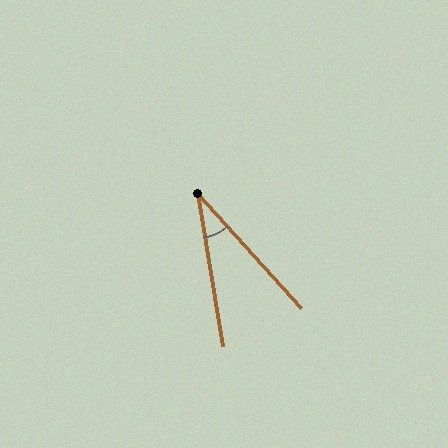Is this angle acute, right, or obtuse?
It is acute.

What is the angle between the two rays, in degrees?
Approximately 33 degrees.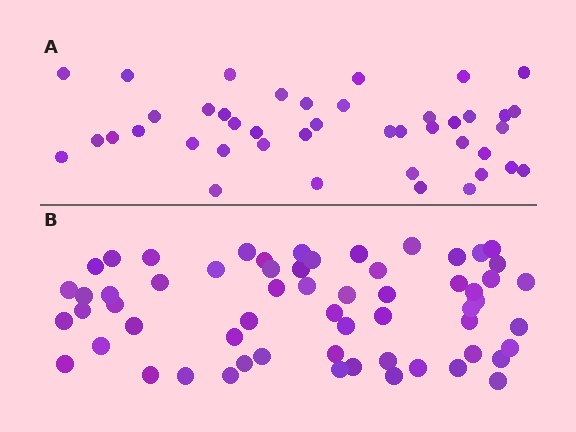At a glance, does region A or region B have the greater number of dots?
Region B (the bottom region) has more dots.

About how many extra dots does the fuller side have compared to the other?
Region B has approximately 20 more dots than region A.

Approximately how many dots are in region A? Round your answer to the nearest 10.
About 40 dots. (The exact count is 42, which rounds to 40.)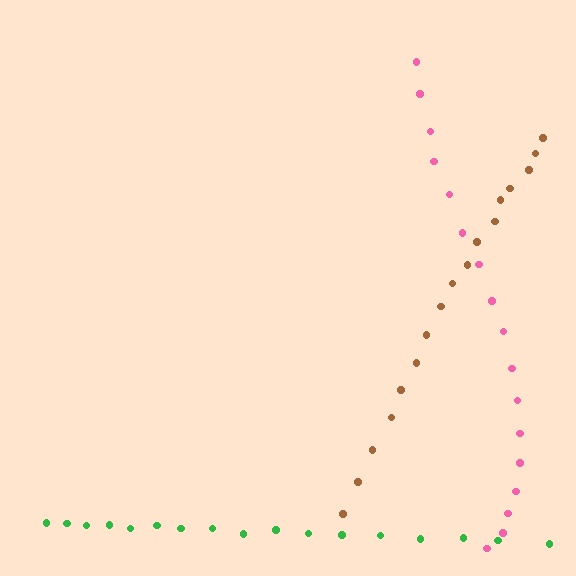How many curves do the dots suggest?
There are 3 distinct paths.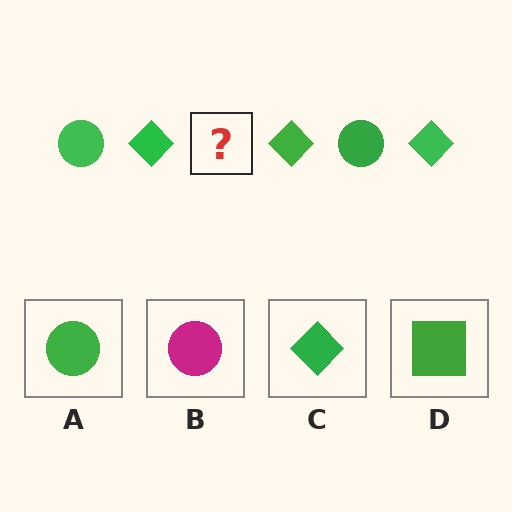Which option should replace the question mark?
Option A.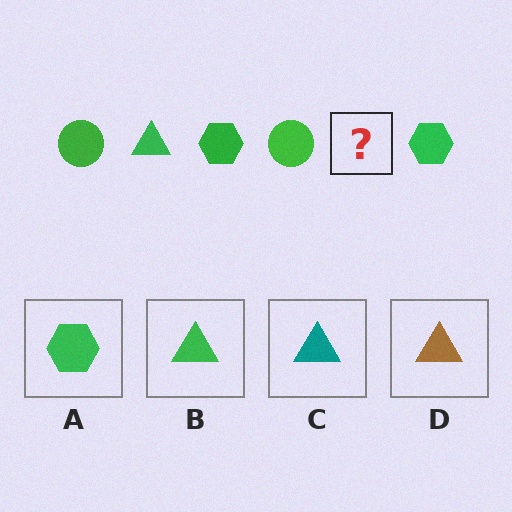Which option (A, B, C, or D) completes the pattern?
B.